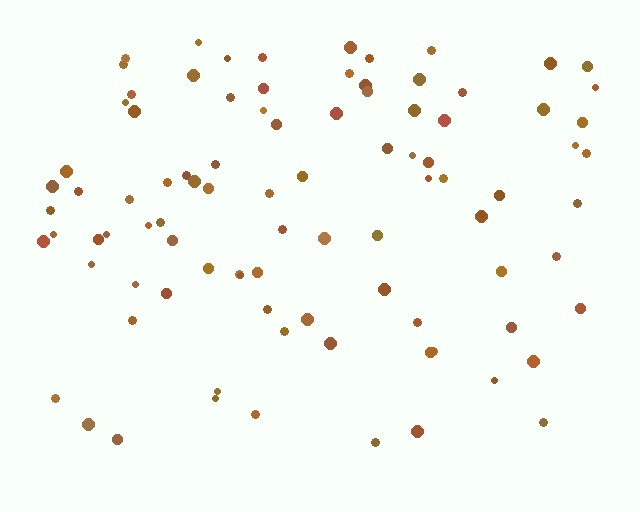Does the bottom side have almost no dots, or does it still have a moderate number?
Still a moderate number, just noticeably fewer than the top.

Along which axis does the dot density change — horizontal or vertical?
Vertical.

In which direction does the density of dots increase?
From bottom to top, with the top side densest.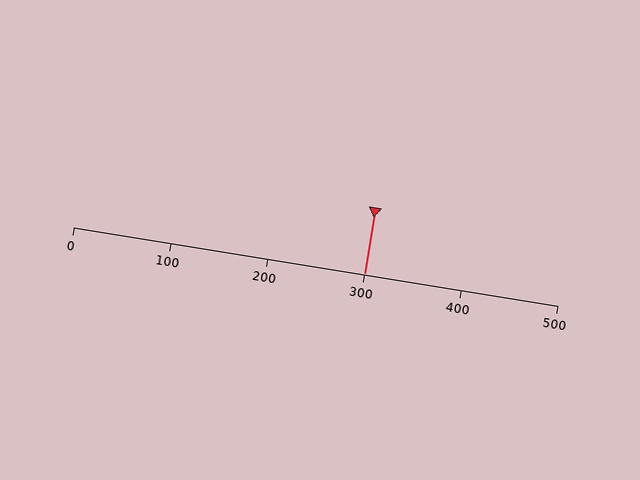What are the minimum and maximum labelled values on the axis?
The axis runs from 0 to 500.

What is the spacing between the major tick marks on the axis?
The major ticks are spaced 100 apart.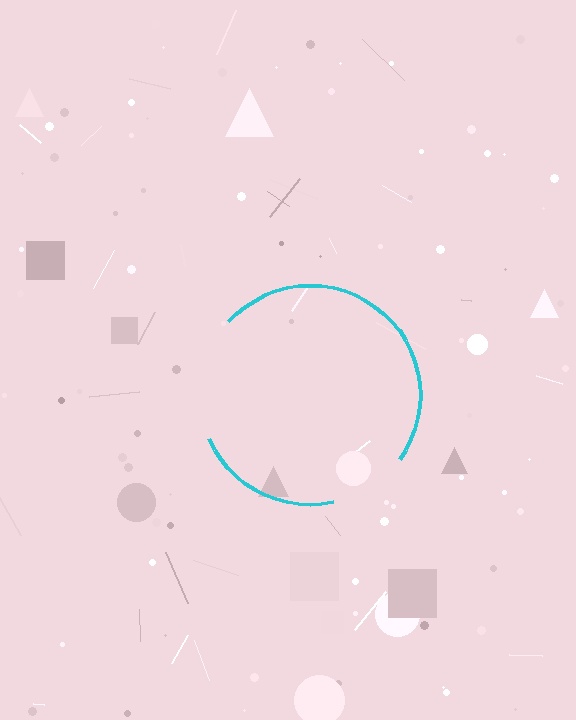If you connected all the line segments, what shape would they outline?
They would outline a circle.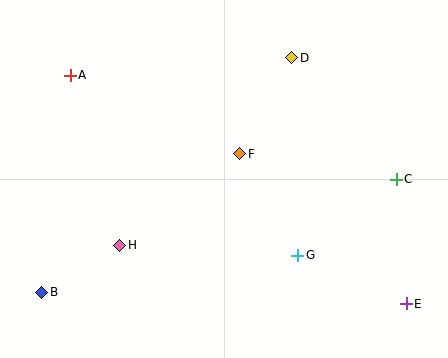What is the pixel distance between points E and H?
The distance between E and H is 292 pixels.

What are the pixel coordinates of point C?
Point C is at (396, 179).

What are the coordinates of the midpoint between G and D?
The midpoint between G and D is at (295, 157).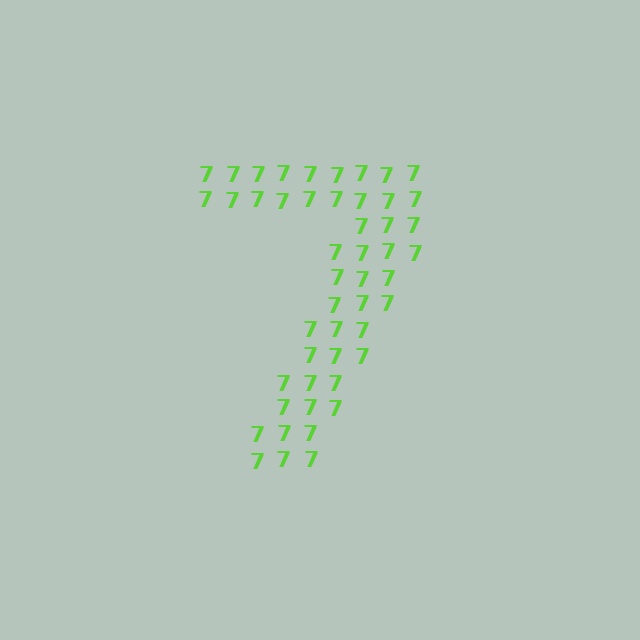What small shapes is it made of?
It is made of small digit 7's.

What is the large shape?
The large shape is the digit 7.